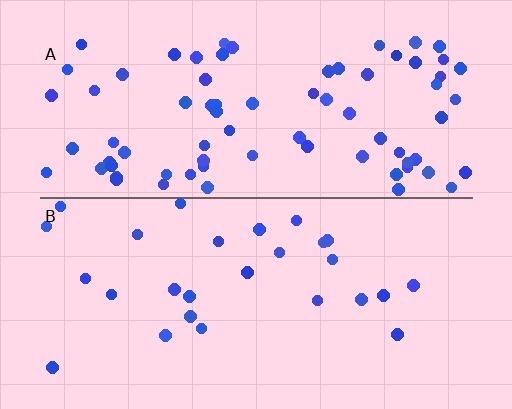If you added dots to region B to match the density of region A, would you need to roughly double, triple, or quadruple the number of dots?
Approximately triple.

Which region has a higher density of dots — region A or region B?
A (the top).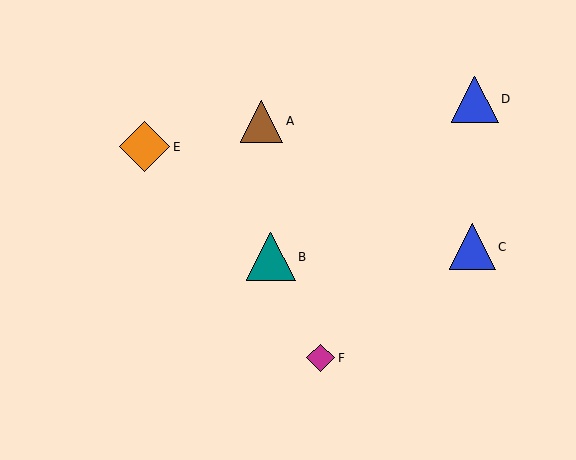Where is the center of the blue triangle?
The center of the blue triangle is at (475, 99).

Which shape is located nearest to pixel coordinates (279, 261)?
The teal triangle (labeled B) at (271, 257) is nearest to that location.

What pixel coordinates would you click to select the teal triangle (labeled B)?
Click at (271, 257) to select the teal triangle B.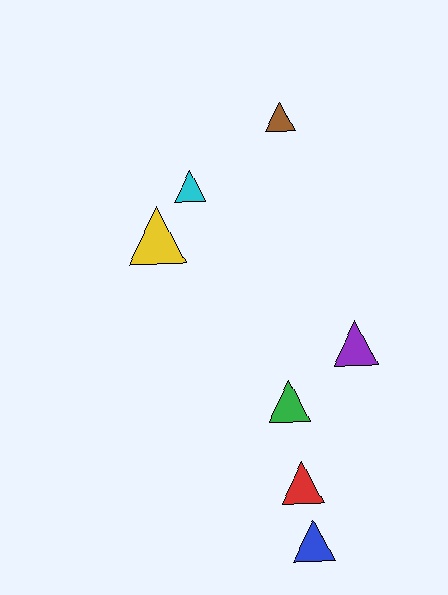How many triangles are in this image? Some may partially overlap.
There are 7 triangles.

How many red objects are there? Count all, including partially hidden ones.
There is 1 red object.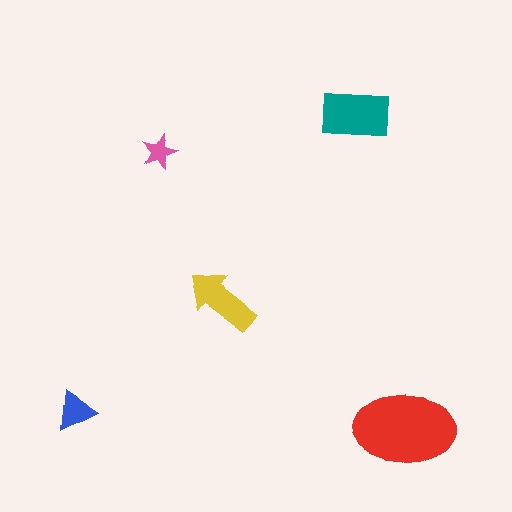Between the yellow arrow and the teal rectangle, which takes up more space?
The teal rectangle.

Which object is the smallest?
The pink star.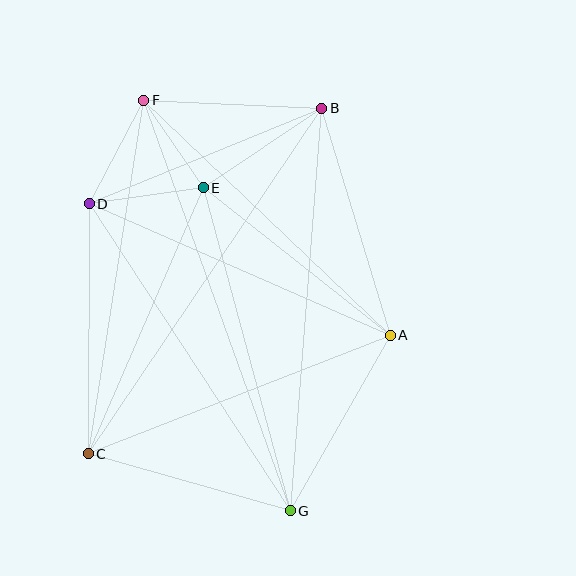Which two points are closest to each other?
Points E and F are closest to each other.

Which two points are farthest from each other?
Points F and G are farthest from each other.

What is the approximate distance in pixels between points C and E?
The distance between C and E is approximately 290 pixels.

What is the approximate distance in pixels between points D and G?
The distance between D and G is approximately 367 pixels.